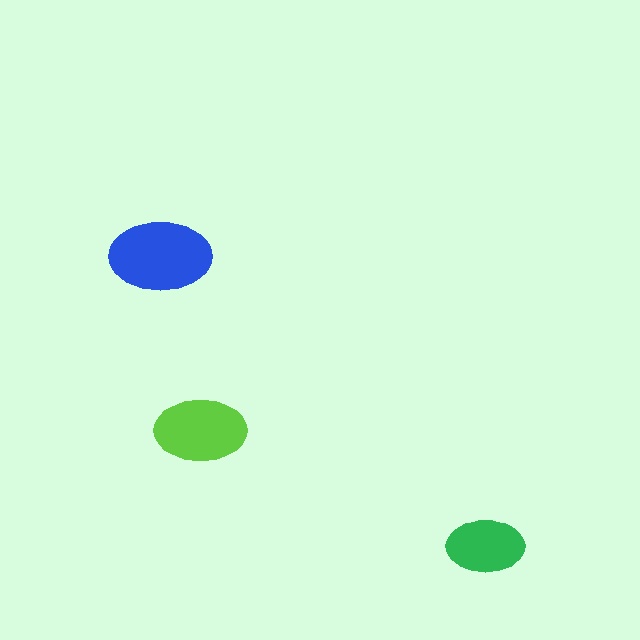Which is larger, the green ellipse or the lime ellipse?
The lime one.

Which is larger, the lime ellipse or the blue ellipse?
The blue one.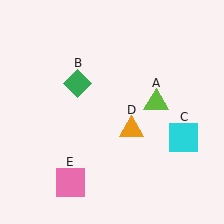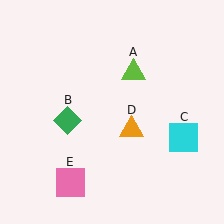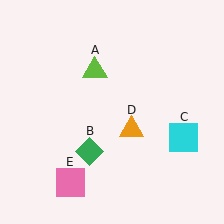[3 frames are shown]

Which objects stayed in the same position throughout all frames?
Cyan square (object C) and orange triangle (object D) and pink square (object E) remained stationary.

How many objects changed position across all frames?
2 objects changed position: lime triangle (object A), green diamond (object B).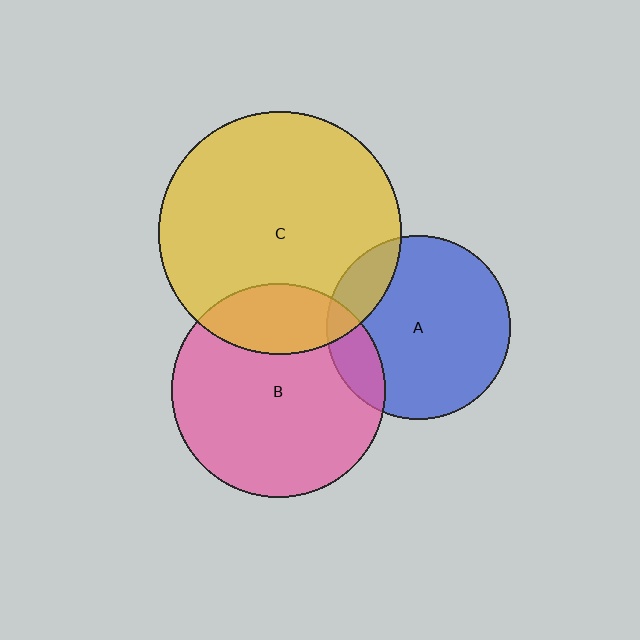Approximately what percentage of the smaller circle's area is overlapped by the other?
Approximately 25%.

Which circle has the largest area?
Circle C (yellow).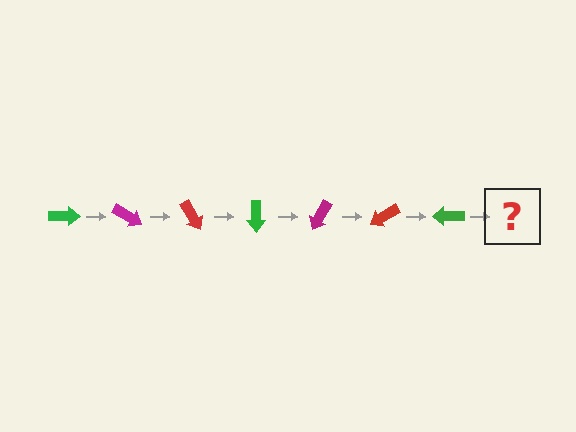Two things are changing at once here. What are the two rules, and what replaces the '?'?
The two rules are that it rotates 30 degrees each step and the color cycles through green, magenta, and red. The '?' should be a magenta arrow, rotated 210 degrees from the start.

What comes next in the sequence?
The next element should be a magenta arrow, rotated 210 degrees from the start.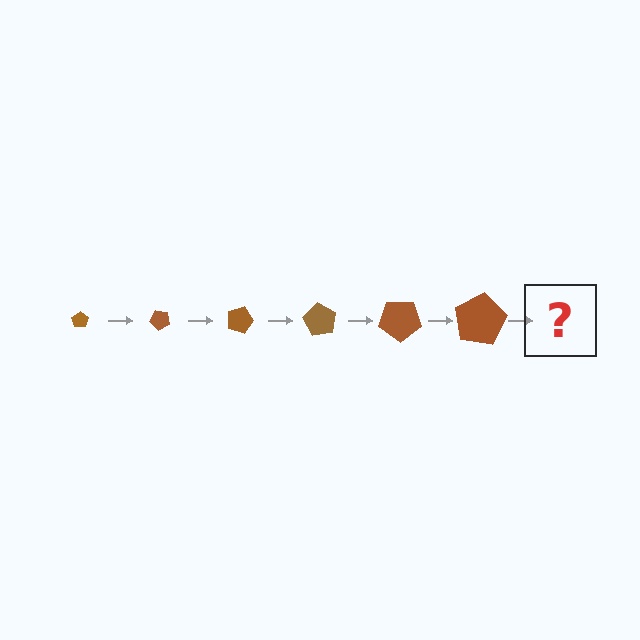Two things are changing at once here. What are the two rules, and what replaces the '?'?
The two rules are that the pentagon grows larger each step and it rotates 45 degrees each step. The '?' should be a pentagon, larger than the previous one and rotated 270 degrees from the start.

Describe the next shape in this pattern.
It should be a pentagon, larger than the previous one and rotated 270 degrees from the start.